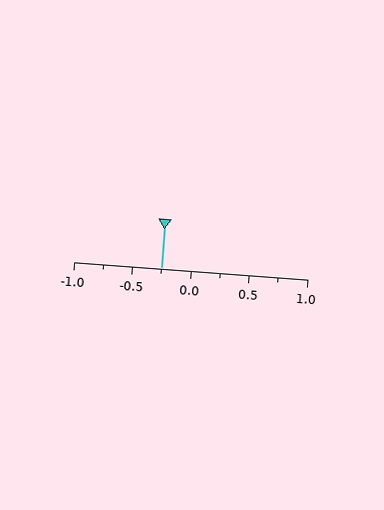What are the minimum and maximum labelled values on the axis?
The axis runs from -1.0 to 1.0.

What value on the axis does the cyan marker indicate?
The marker indicates approximately -0.25.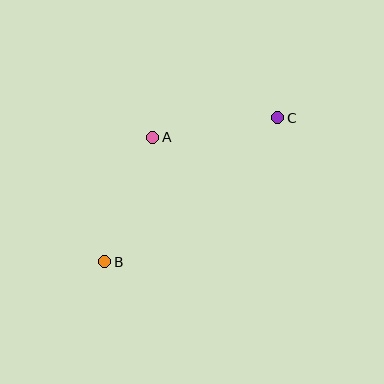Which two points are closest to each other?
Points A and C are closest to each other.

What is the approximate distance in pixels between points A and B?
The distance between A and B is approximately 133 pixels.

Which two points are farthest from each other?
Points B and C are farthest from each other.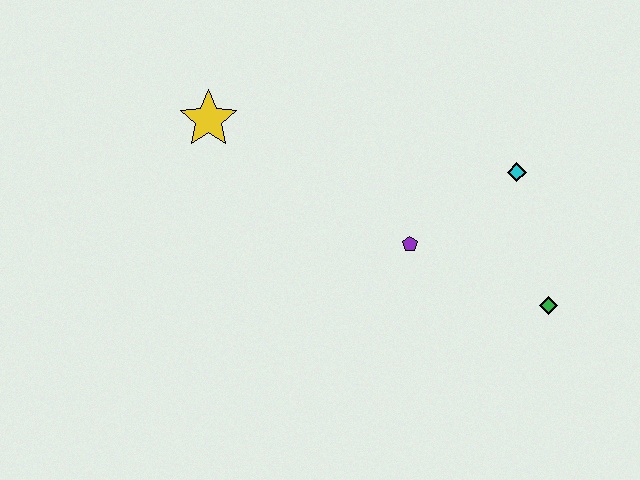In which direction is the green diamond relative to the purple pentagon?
The green diamond is to the right of the purple pentagon.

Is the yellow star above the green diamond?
Yes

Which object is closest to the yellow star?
The purple pentagon is closest to the yellow star.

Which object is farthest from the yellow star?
The green diamond is farthest from the yellow star.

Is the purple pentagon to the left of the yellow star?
No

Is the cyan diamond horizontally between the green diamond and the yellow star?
Yes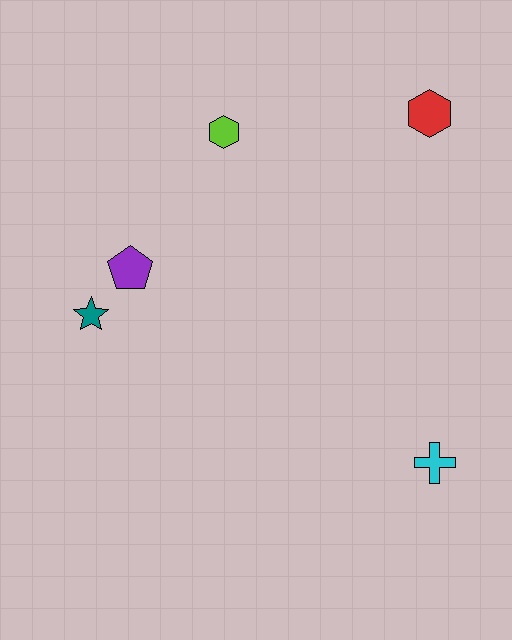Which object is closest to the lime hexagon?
The purple pentagon is closest to the lime hexagon.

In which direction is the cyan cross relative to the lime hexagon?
The cyan cross is below the lime hexagon.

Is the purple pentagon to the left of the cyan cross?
Yes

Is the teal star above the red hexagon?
No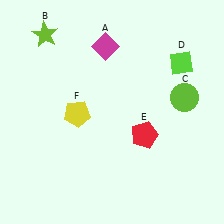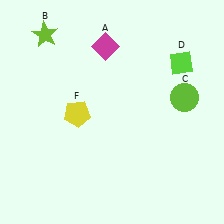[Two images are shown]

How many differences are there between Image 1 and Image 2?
There is 1 difference between the two images.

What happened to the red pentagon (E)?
The red pentagon (E) was removed in Image 2. It was in the bottom-right area of Image 1.